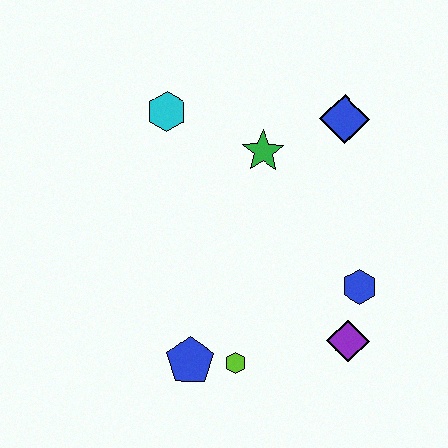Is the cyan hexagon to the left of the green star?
Yes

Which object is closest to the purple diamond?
The blue hexagon is closest to the purple diamond.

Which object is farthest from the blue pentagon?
The blue diamond is farthest from the blue pentagon.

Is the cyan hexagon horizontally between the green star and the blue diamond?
No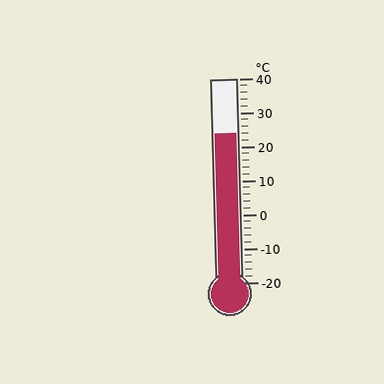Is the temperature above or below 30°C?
The temperature is below 30°C.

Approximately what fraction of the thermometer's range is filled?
The thermometer is filled to approximately 75% of its range.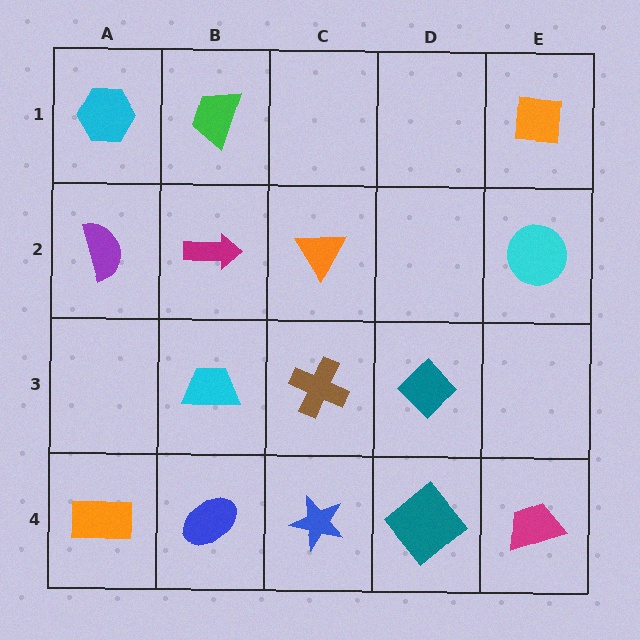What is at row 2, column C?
An orange triangle.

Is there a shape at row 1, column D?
No, that cell is empty.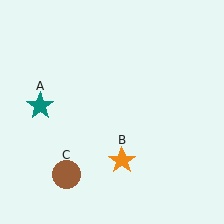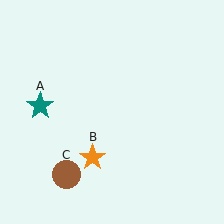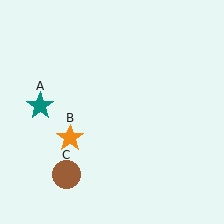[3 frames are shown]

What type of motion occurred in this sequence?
The orange star (object B) rotated clockwise around the center of the scene.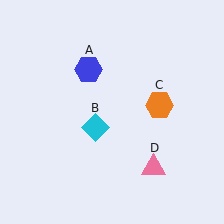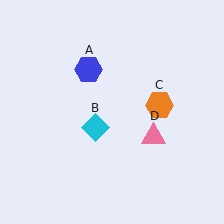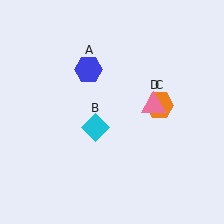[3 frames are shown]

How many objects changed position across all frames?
1 object changed position: pink triangle (object D).